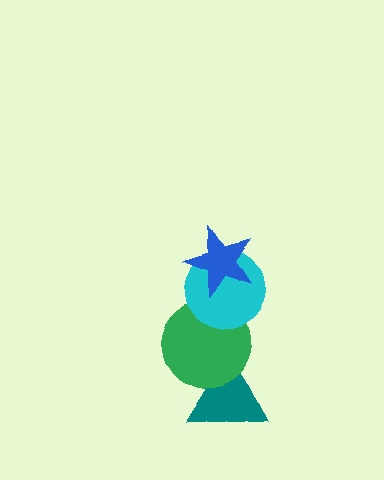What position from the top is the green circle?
The green circle is 3rd from the top.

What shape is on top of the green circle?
The cyan circle is on top of the green circle.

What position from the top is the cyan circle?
The cyan circle is 2nd from the top.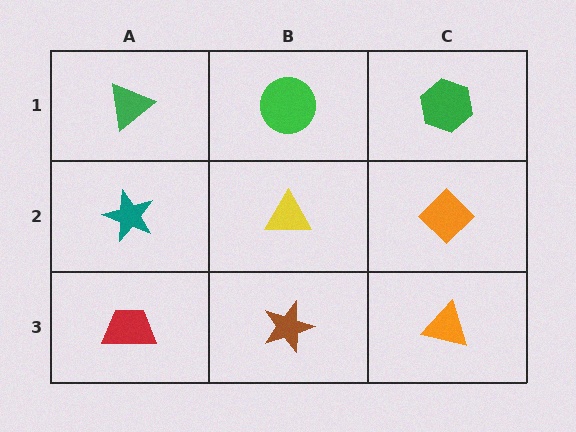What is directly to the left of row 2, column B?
A teal star.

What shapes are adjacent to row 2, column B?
A green circle (row 1, column B), a brown star (row 3, column B), a teal star (row 2, column A), an orange diamond (row 2, column C).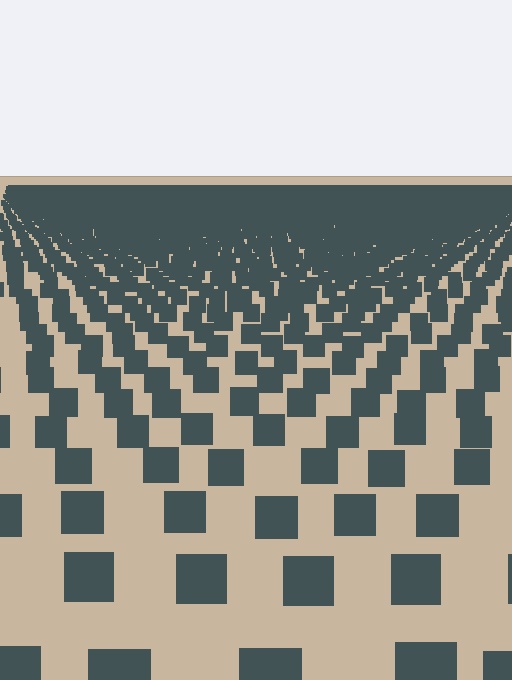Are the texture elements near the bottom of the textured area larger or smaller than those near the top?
Larger. Near the bottom, elements are closer to the viewer and appear at a bigger on-screen size.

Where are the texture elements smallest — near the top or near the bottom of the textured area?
Near the top.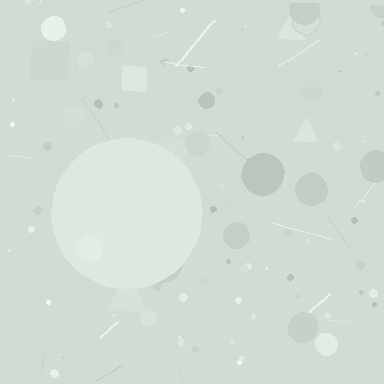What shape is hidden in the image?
A circle is hidden in the image.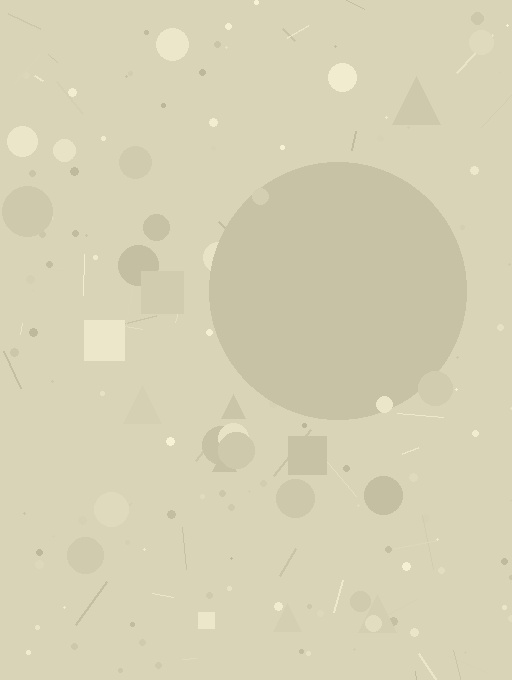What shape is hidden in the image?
A circle is hidden in the image.